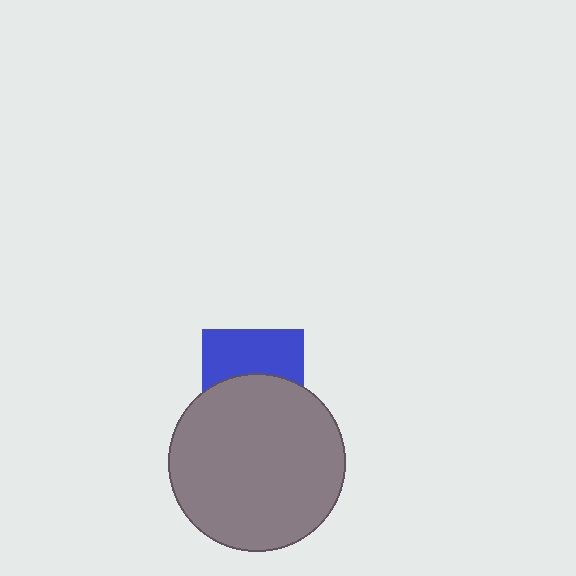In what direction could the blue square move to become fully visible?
The blue square could move up. That would shift it out from behind the gray circle entirely.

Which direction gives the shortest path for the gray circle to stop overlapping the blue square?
Moving down gives the shortest separation.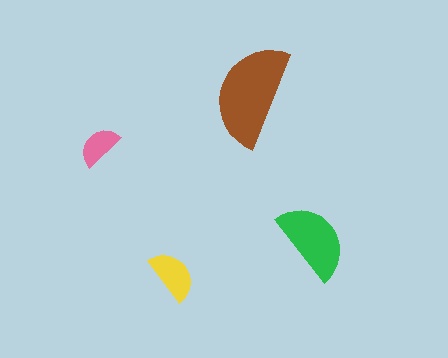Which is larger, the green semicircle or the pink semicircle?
The green one.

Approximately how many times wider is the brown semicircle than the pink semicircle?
About 2.5 times wider.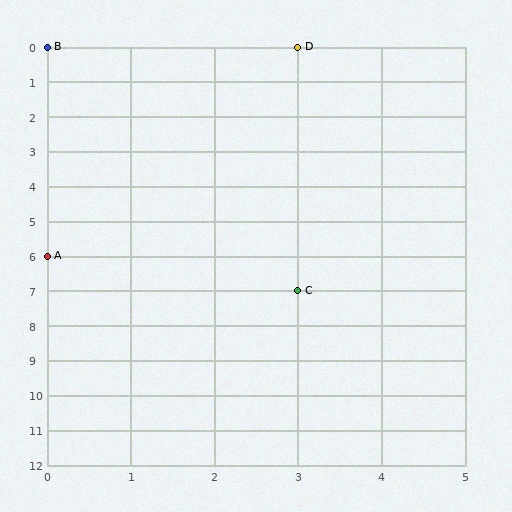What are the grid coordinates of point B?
Point B is at grid coordinates (0, 0).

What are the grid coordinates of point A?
Point A is at grid coordinates (0, 6).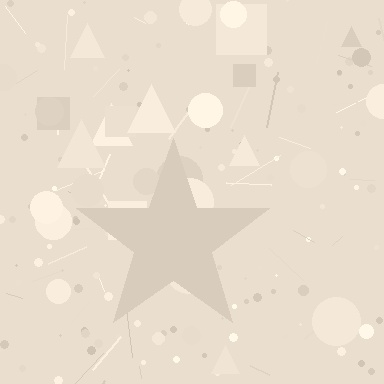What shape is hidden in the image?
A star is hidden in the image.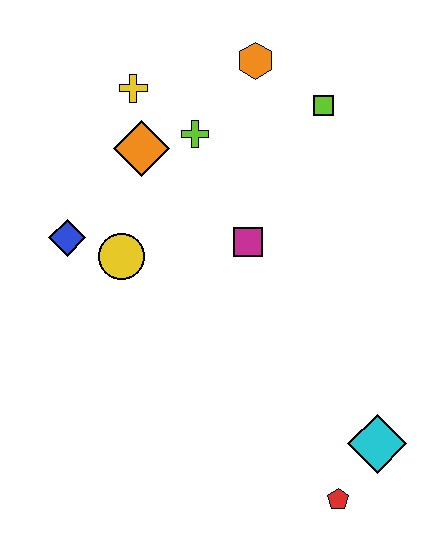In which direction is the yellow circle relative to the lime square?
The yellow circle is to the left of the lime square.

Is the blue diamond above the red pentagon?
Yes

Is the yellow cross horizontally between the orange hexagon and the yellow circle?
Yes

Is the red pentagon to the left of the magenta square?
No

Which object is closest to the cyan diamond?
The red pentagon is closest to the cyan diamond.